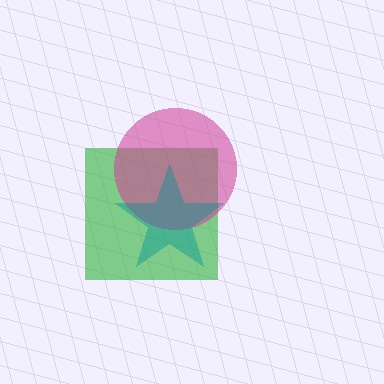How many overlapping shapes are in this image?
There are 3 overlapping shapes in the image.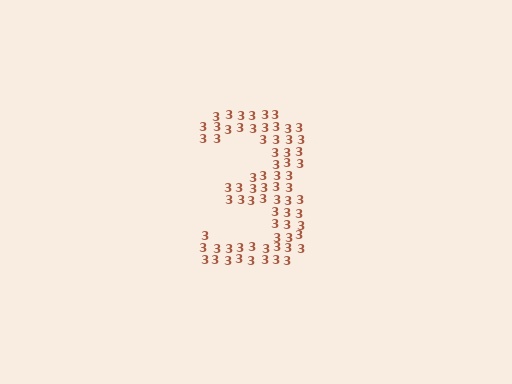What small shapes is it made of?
It is made of small digit 3's.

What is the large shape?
The large shape is the digit 3.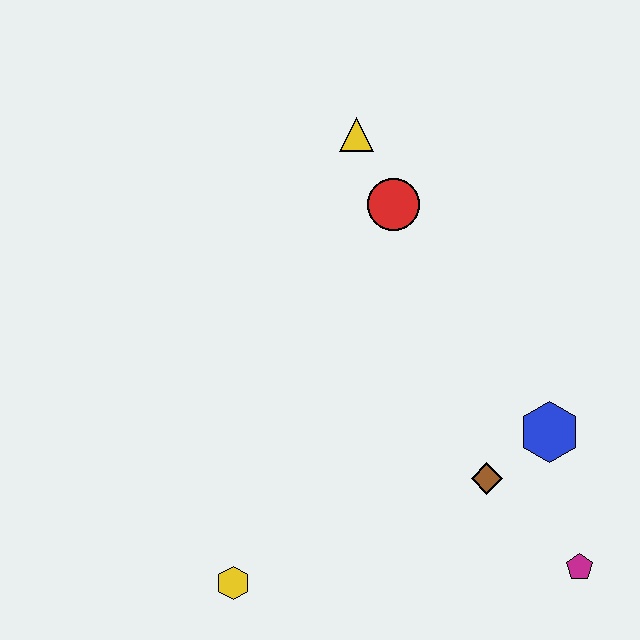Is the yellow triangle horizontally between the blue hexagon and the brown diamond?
No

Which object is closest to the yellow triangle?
The red circle is closest to the yellow triangle.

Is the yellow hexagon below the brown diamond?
Yes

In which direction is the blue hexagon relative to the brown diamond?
The blue hexagon is to the right of the brown diamond.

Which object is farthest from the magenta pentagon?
The yellow triangle is farthest from the magenta pentagon.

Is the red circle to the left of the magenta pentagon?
Yes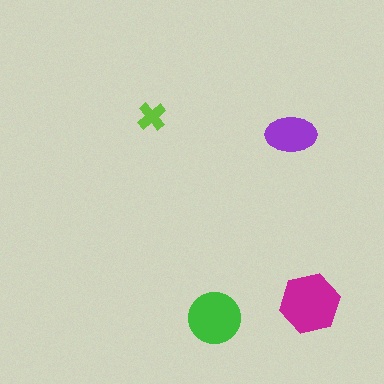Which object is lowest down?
The green circle is bottommost.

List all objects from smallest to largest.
The lime cross, the purple ellipse, the green circle, the magenta hexagon.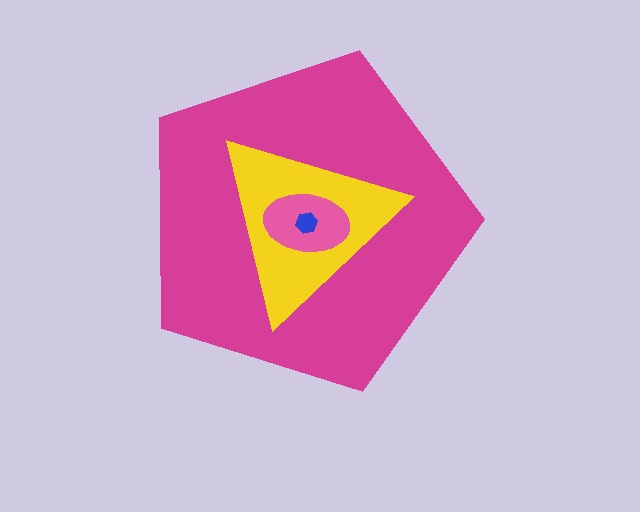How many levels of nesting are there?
4.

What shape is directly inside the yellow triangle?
The pink ellipse.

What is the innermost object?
The blue hexagon.